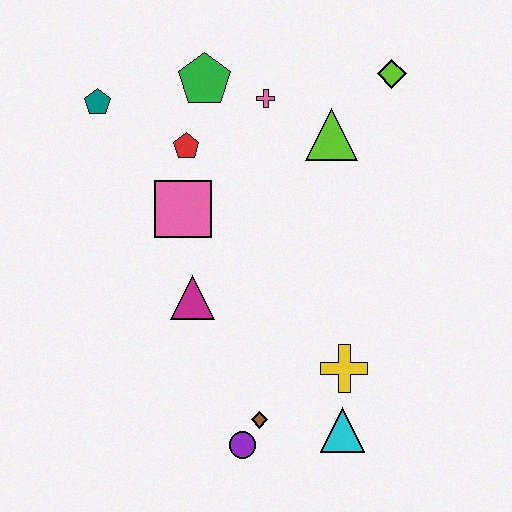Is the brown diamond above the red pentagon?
No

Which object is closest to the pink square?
The red pentagon is closest to the pink square.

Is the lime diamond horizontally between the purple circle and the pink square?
No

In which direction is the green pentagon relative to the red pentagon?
The green pentagon is above the red pentagon.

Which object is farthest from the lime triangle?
The purple circle is farthest from the lime triangle.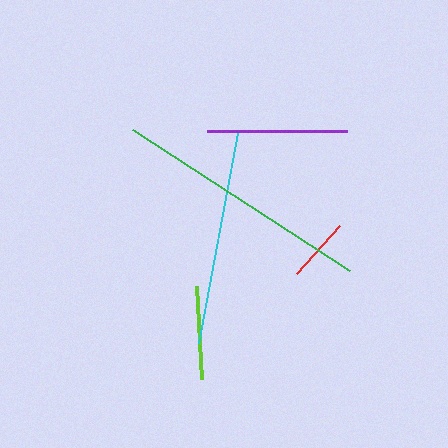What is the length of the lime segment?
The lime segment is approximately 93 pixels long.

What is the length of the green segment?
The green segment is approximately 259 pixels long.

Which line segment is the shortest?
The red line is the shortest at approximately 64 pixels.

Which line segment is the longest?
The green line is the longest at approximately 259 pixels.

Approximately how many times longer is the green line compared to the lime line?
The green line is approximately 2.8 times the length of the lime line.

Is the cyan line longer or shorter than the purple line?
The cyan line is longer than the purple line.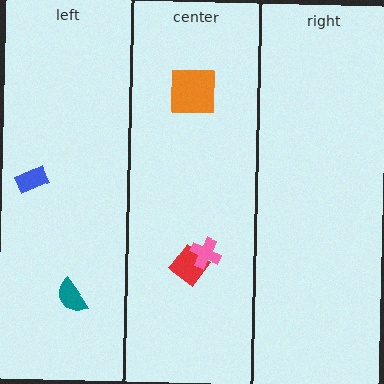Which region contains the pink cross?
The center region.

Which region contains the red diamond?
The center region.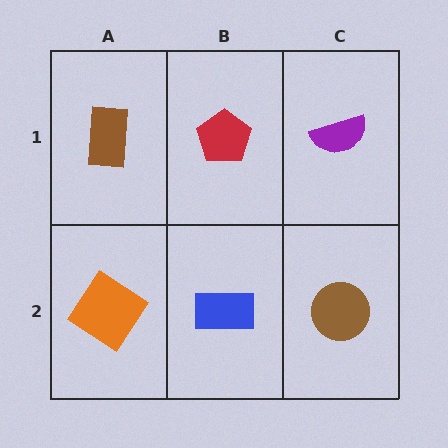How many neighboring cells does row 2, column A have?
2.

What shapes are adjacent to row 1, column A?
An orange diamond (row 2, column A), a red pentagon (row 1, column B).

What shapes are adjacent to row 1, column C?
A brown circle (row 2, column C), a red pentagon (row 1, column B).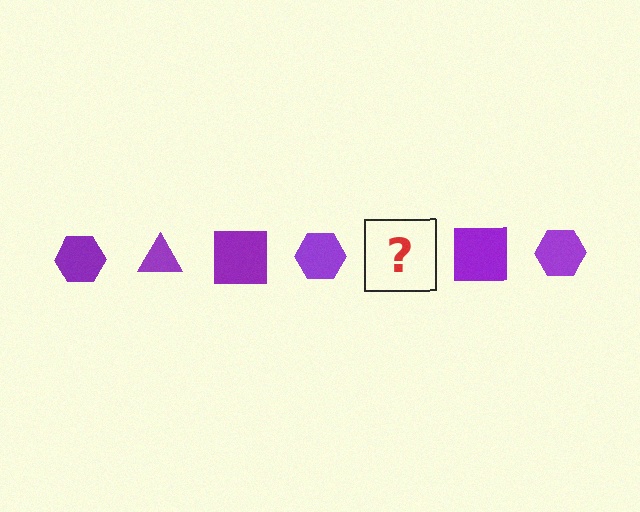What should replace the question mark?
The question mark should be replaced with a purple triangle.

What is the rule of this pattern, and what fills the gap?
The rule is that the pattern cycles through hexagon, triangle, square shapes in purple. The gap should be filled with a purple triangle.